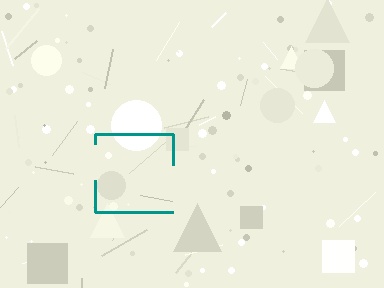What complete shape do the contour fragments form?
The contour fragments form a square.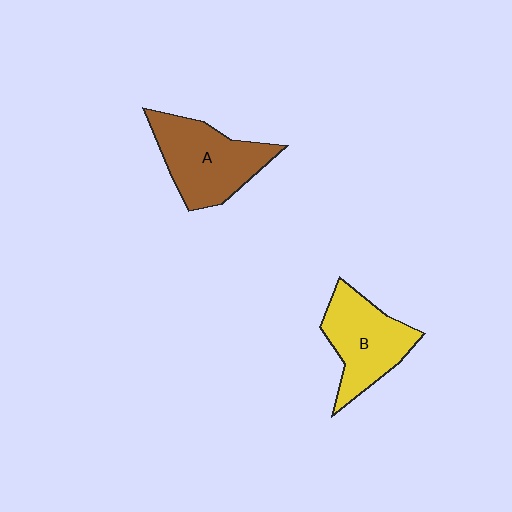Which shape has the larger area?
Shape A (brown).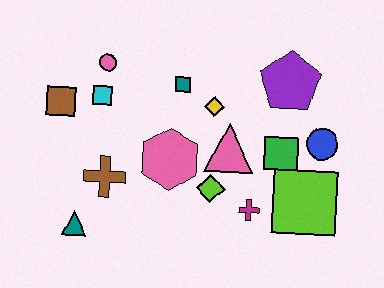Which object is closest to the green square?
The blue circle is closest to the green square.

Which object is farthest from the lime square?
The brown square is farthest from the lime square.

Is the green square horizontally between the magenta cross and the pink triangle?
No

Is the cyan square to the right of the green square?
No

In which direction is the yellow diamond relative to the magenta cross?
The yellow diamond is above the magenta cross.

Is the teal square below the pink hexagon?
No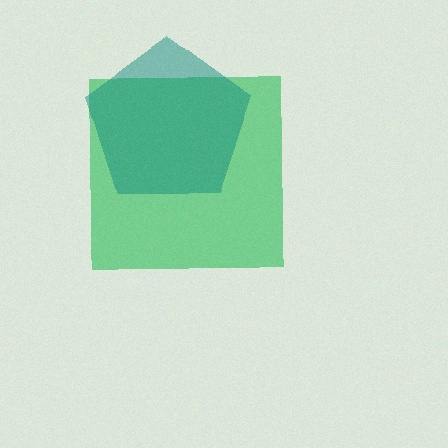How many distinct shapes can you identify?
There are 2 distinct shapes: a green square, a teal pentagon.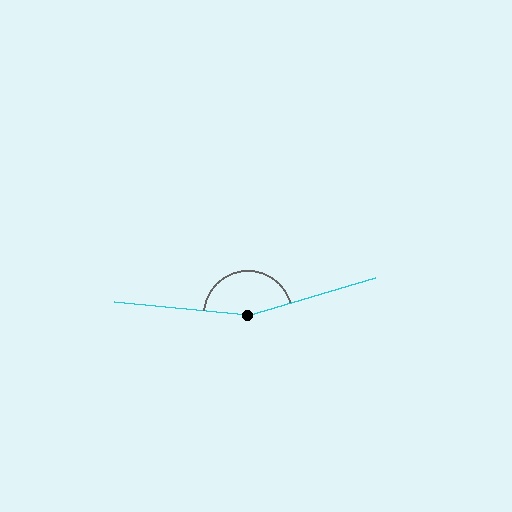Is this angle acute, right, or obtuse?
It is obtuse.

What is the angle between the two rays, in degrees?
Approximately 158 degrees.